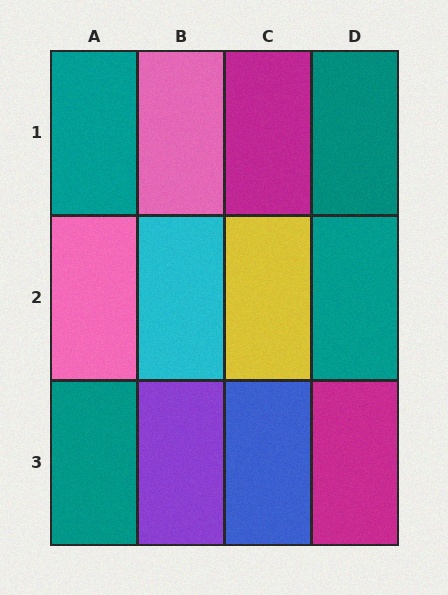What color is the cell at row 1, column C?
Magenta.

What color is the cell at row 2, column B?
Cyan.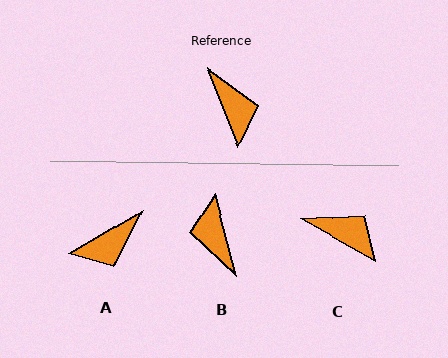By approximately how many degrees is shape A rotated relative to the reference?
Approximately 81 degrees clockwise.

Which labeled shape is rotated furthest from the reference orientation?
B, about 173 degrees away.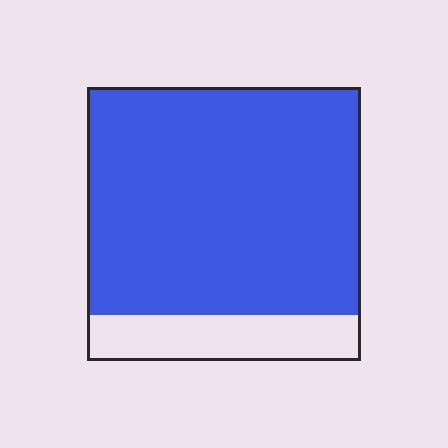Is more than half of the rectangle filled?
Yes.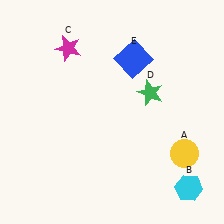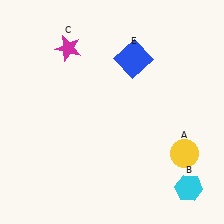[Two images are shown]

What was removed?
The green star (D) was removed in Image 2.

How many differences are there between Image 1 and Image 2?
There is 1 difference between the two images.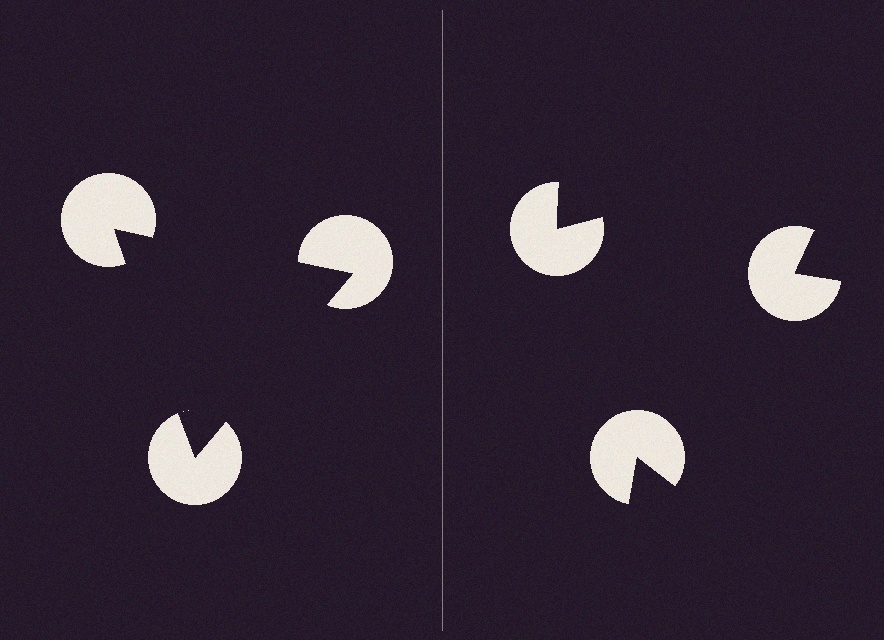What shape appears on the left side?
An illusory triangle.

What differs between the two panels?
The pac-man discs are positioned identically on both sides; only the wedge orientations differ. On the left they align to a triangle; on the right they are misaligned.